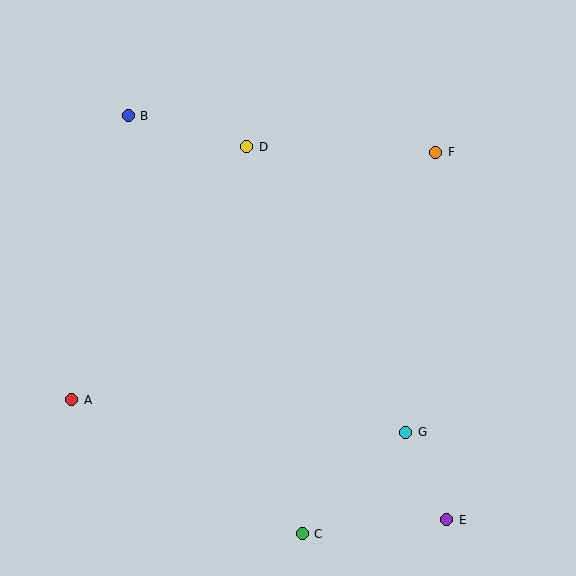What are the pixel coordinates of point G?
Point G is at (406, 432).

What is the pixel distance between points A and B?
The distance between A and B is 289 pixels.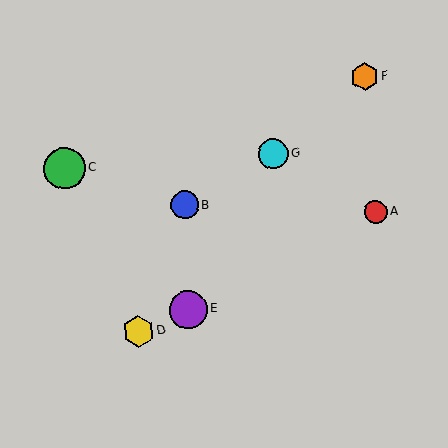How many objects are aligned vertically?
2 objects (B, E) are aligned vertically.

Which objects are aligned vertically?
Objects B, E are aligned vertically.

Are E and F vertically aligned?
No, E is at x≈188 and F is at x≈364.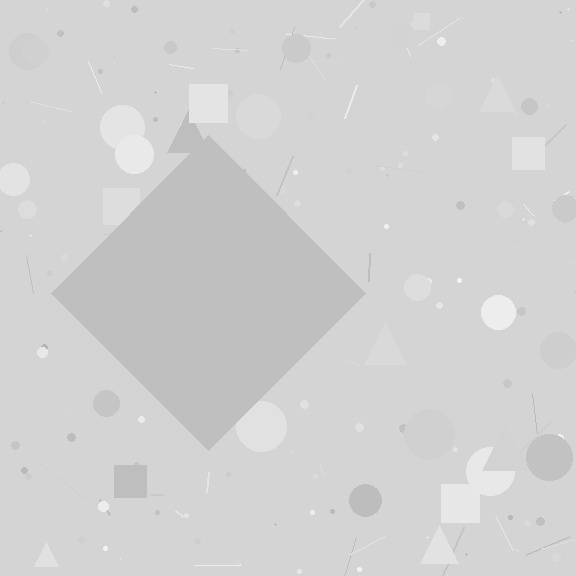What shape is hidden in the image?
A diamond is hidden in the image.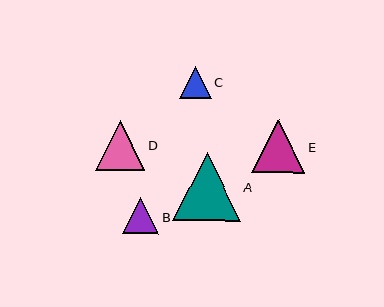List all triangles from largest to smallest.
From largest to smallest: A, E, D, B, C.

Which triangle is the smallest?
Triangle C is the smallest with a size of approximately 32 pixels.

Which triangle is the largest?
Triangle A is the largest with a size of approximately 68 pixels.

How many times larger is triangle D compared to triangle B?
Triangle D is approximately 1.4 times the size of triangle B.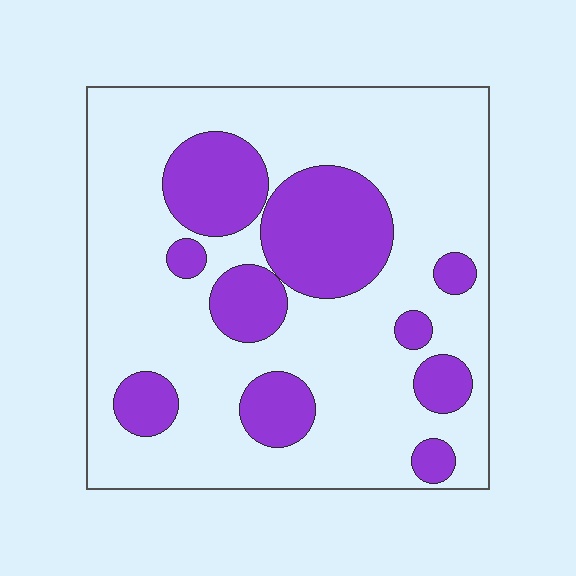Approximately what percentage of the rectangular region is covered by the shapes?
Approximately 25%.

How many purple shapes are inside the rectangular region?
10.